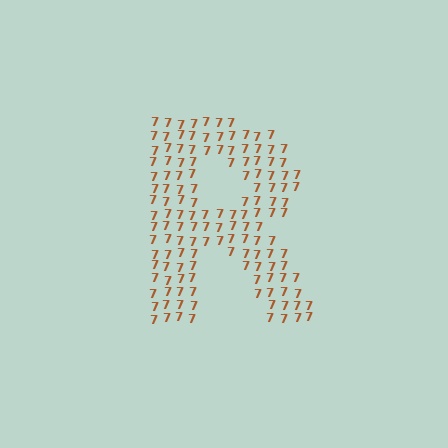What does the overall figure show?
The overall figure shows the letter R.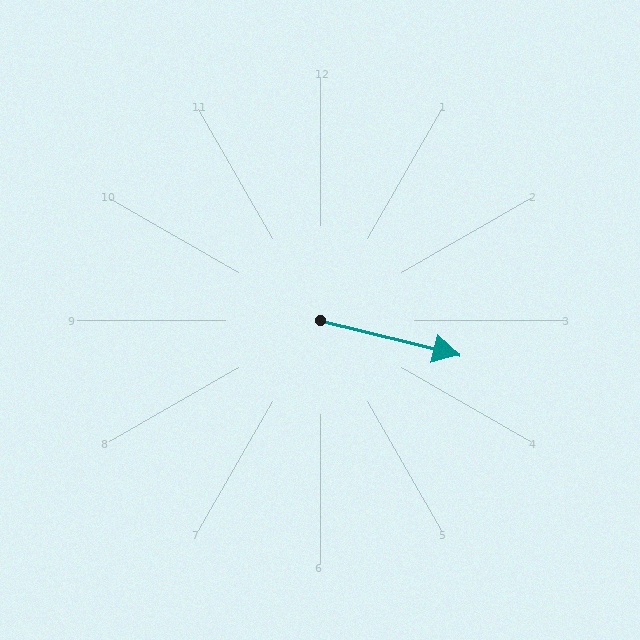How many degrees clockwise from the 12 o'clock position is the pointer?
Approximately 104 degrees.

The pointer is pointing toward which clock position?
Roughly 3 o'clock.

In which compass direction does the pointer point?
East.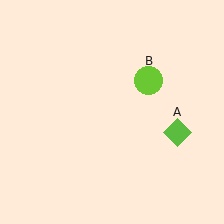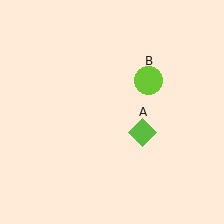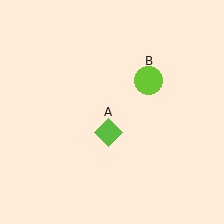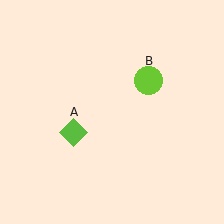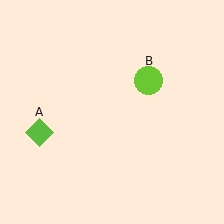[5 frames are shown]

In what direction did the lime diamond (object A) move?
The lime diamond (object A) moved left.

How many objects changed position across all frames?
1 object changed position: lime diamond (object A).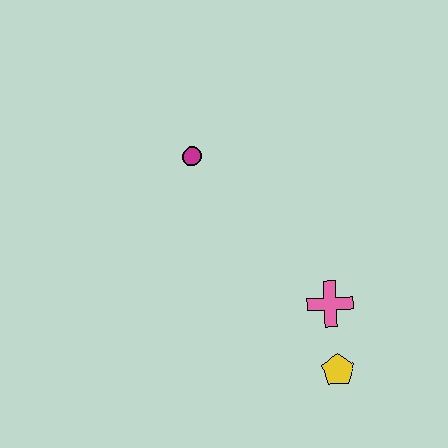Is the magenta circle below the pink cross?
No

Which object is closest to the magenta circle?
The pink cross is closest to the magenta circle.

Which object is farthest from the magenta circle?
The yellow pentagon is farthest from the magenta circle.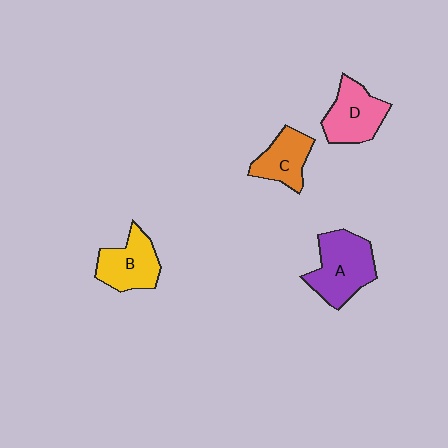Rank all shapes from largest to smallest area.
From largest to smallest: A (purple), D (pink), B (yellow), C (orange).